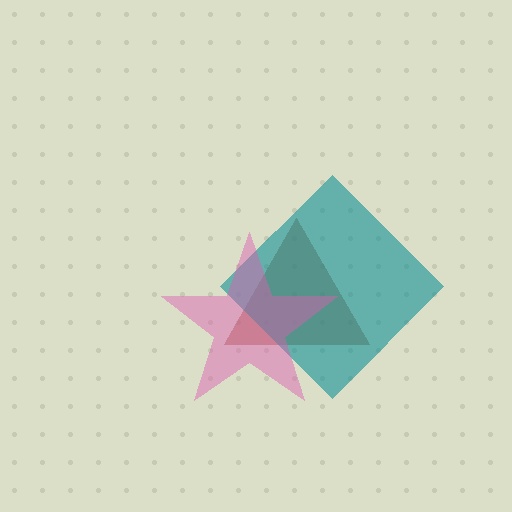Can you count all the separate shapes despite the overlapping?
Yes, there are 3 separate shapes.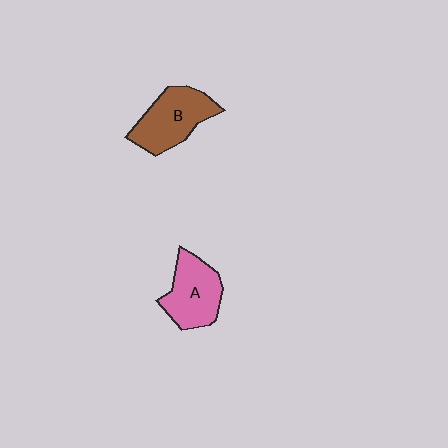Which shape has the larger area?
Shape B (brown).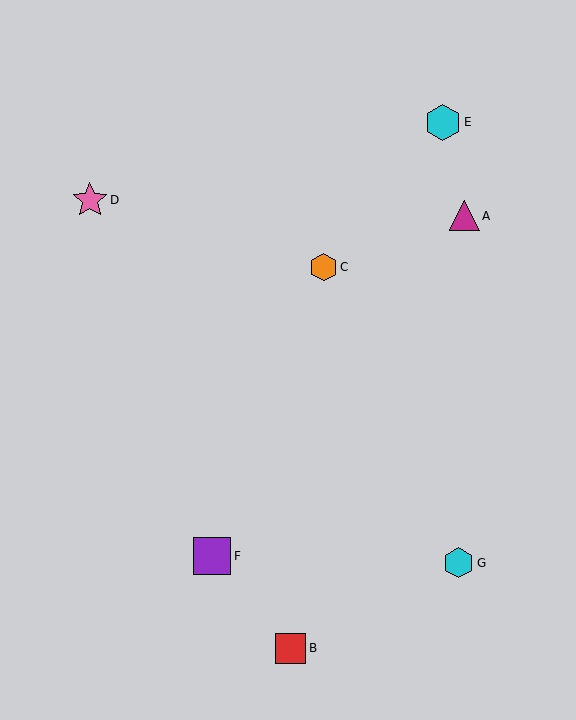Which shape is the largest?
The purple square (labeled F) is the largest.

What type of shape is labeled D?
Shape D is a pink star.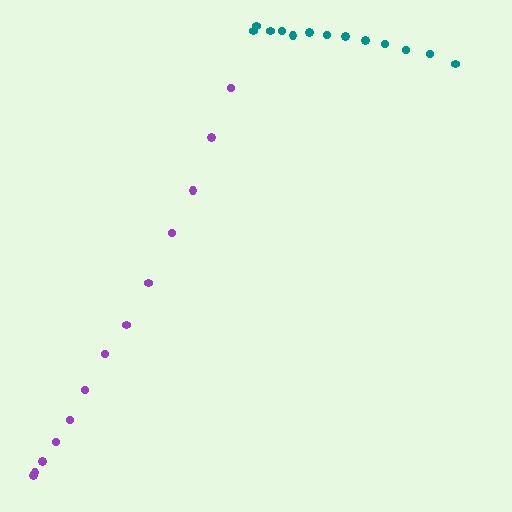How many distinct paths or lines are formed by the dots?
There are 2 distinct paths.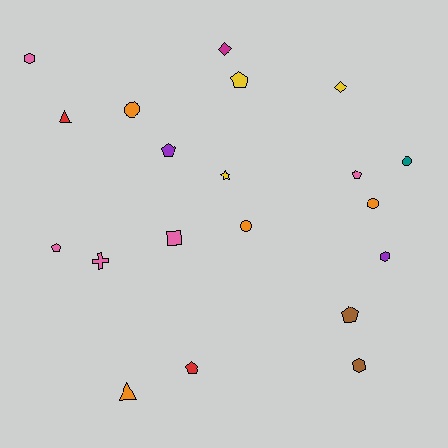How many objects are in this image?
There are 20 objects.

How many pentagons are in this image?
There are 6 pentagons.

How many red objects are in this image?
There are 2 red objects.